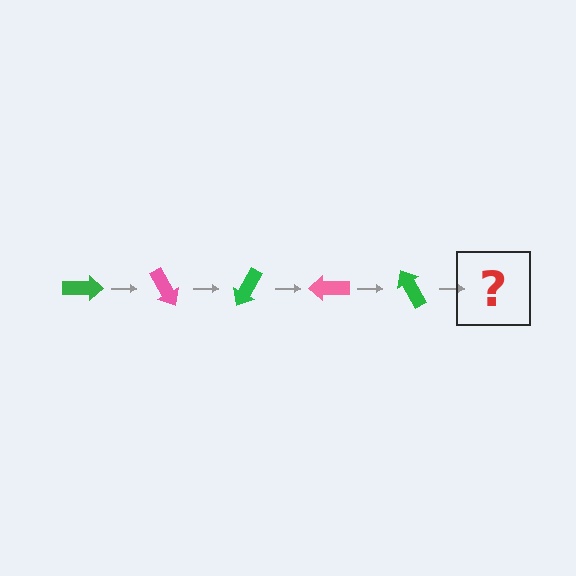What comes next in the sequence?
The next element should be a pink arrow, rotated 300 degrees from the start.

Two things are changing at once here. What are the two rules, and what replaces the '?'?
The two rules are that it rotates 60 degrees each step and the color cycles through green and pink. The '?' should be a pink arrow, rotated 300 degrees from the start.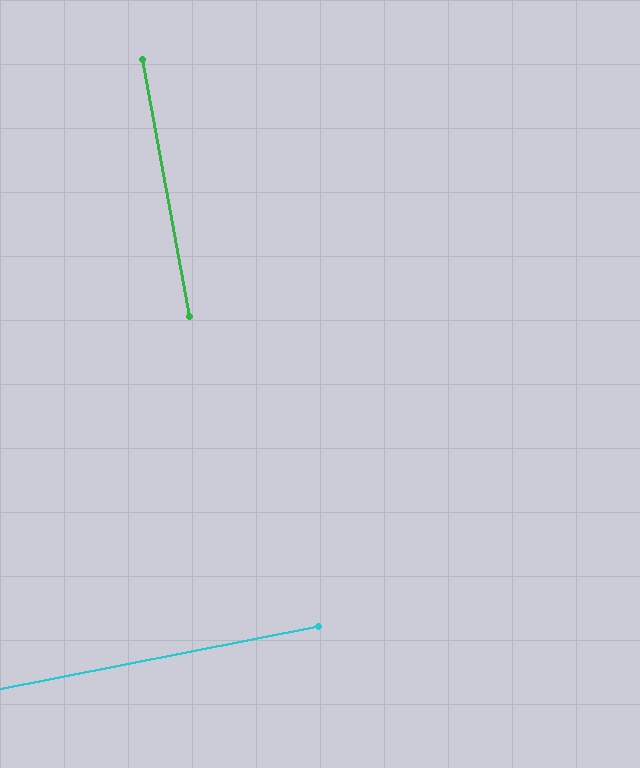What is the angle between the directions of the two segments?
Approximately 89 degrees.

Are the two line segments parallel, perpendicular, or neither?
Perpendicular — they meet at approximately 89°.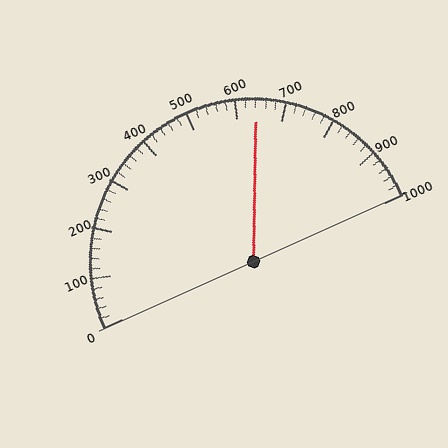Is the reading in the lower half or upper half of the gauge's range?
The reading is in the upper half of the range (0 to 1000).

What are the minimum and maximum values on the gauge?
The gauge ranges from 0 to 1000.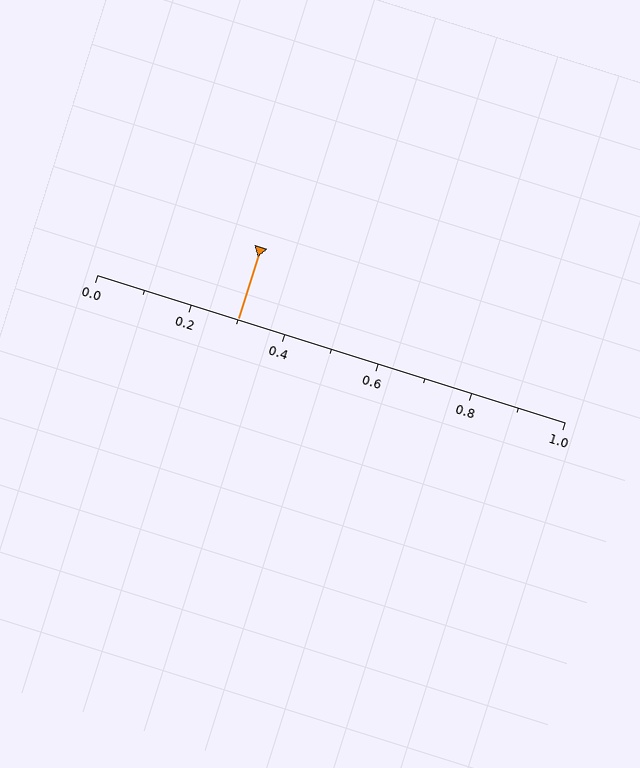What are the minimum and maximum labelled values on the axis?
The axis runs from 0.0 to 1.0.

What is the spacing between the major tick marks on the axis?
The major ticks are spaced 0.2 apart.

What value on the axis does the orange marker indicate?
The marker indicates approximately 0.3.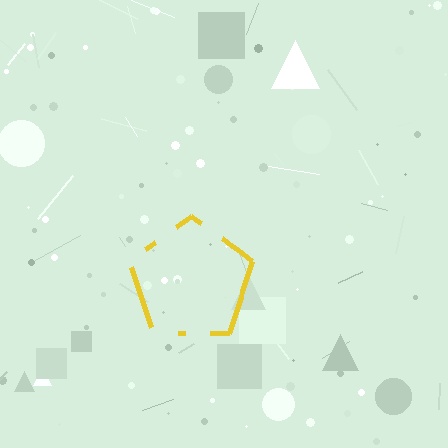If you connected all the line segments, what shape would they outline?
They would outline a pentagon.